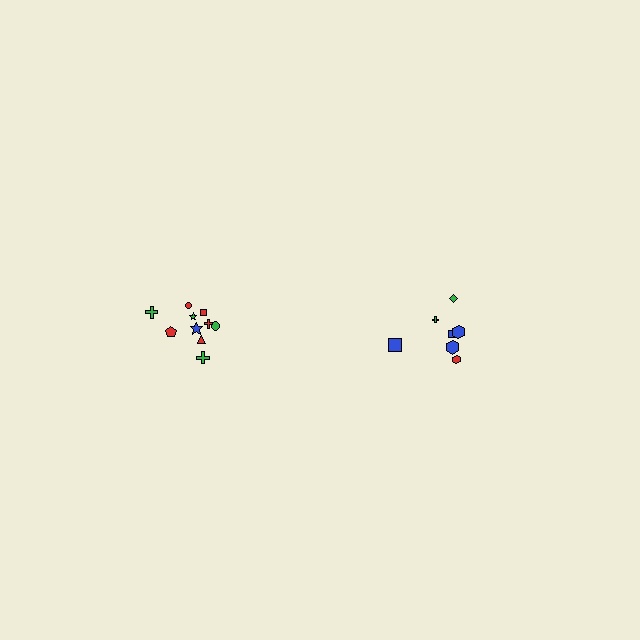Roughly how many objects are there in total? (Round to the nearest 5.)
Roughly 15 objects in total.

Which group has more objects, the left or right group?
The left group.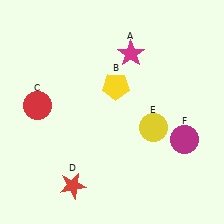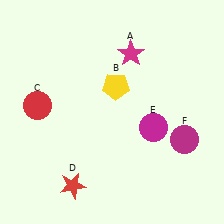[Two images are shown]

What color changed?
The circle (E) changed from yellow in Image 1 to magenta in Image 2.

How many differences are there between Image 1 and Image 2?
There is 1 difference between the two images.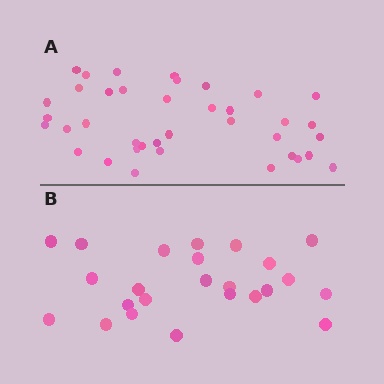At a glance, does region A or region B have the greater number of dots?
Region A (the top region) has more dots.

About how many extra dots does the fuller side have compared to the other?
Region A has approximately 15 more dots than region B.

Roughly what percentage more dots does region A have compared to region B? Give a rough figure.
About 60% more.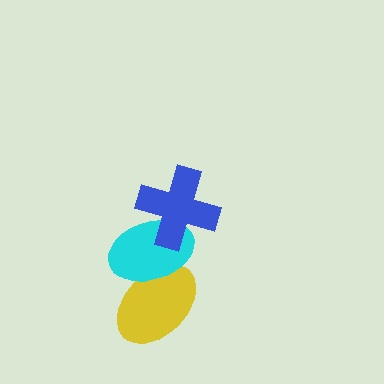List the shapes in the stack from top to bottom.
From top to bottom: the blue cross, the cyan ellipse, the yellow ellipse.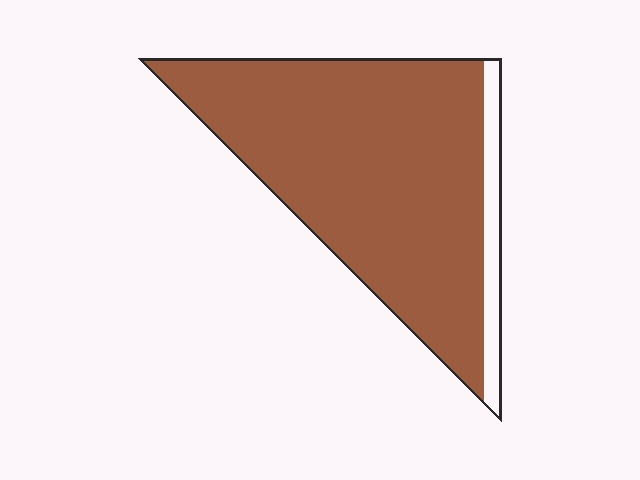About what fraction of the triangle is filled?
About nine tenths (9/10).